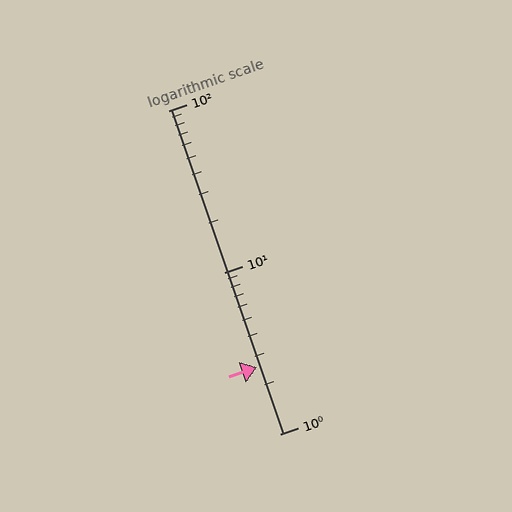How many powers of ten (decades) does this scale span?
The scale spans 2 decades, from 1 to 100.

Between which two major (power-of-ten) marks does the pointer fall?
The pointer is between 1 and 10.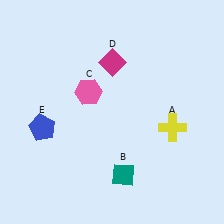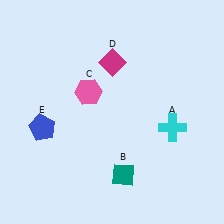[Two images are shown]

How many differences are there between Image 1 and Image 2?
There is 1 difference between the two images.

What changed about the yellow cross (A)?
In Image 1, A is yellow. In Image 2, it changed to cyan.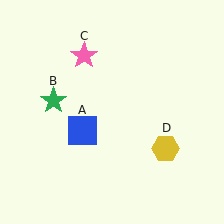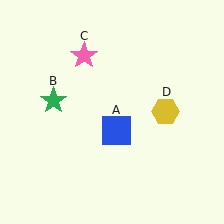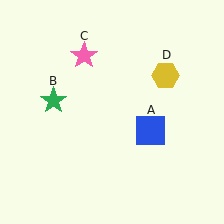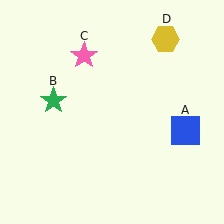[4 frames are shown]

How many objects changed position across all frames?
2 objects changed position: blue square (object A), yellow hexagon (object D).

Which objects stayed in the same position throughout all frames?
Green star (object B) and pink star (object C) remained stationary.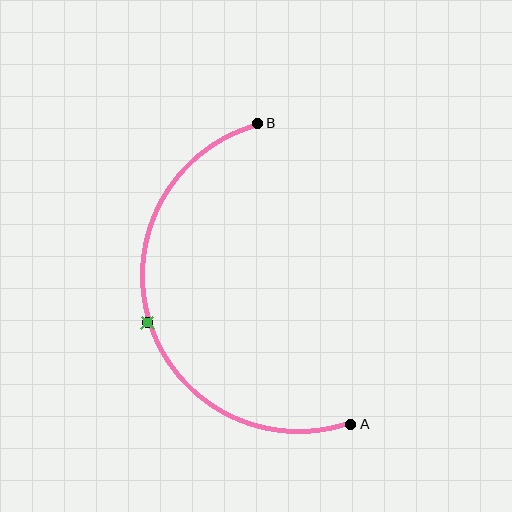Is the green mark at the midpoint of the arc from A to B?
Yes. The green mark lies on the arc at equal arc-length from both A and B — it is the arc midpoint.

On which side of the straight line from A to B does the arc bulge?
The arc bulges to the left of the straight line connecting A and B.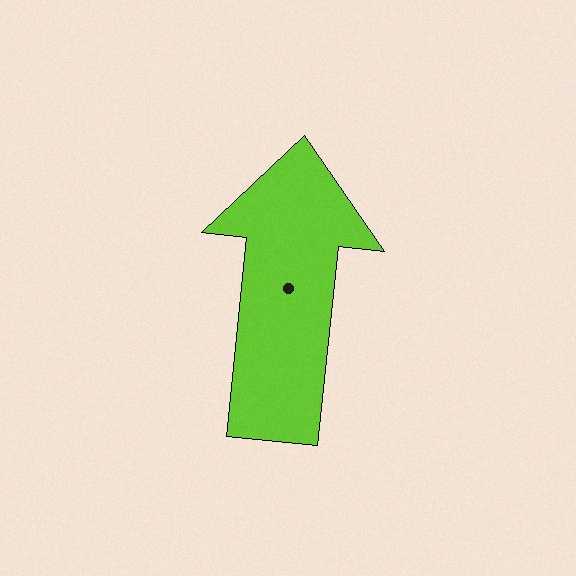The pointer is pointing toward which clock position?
Roughly 12 o'clock.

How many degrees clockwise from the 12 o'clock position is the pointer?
Approximately 6 degrees.